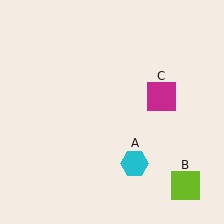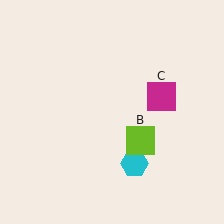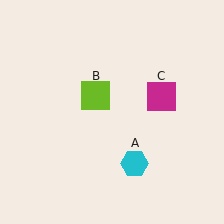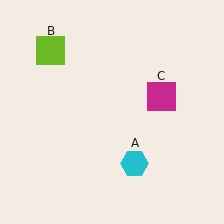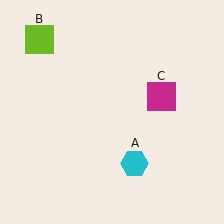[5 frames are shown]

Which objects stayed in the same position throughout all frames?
Cyan hexagon (object A) and magenta square (object C) remained stationary.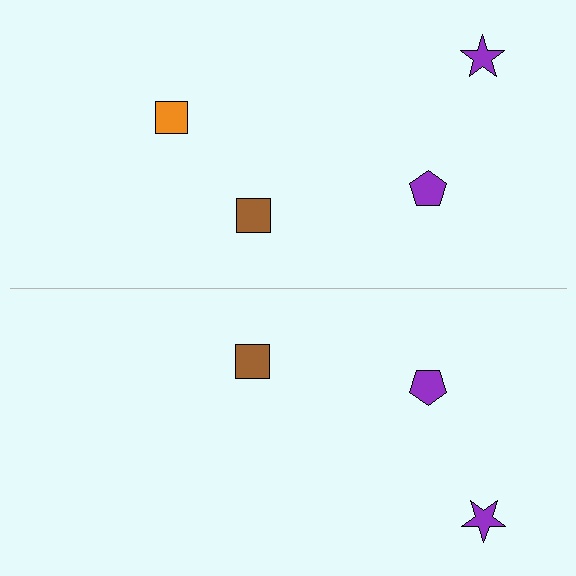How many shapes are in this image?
There are 7 shapes in this image.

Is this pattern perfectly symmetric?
No, the pattern is not perfectly symmetric. A orange square is missing from the bottom side.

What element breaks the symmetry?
A orange square is missing from the bottom side.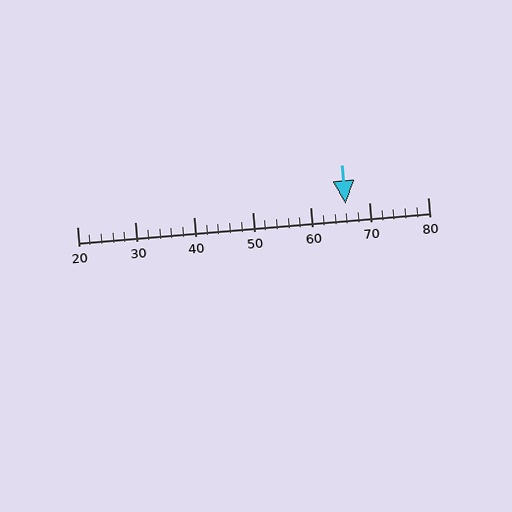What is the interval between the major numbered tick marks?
The major tick marks are spaced 10 units apart.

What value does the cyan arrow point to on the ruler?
The cyan arrow points to approximately 66.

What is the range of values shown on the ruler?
The ruler shows values from 20 to 80.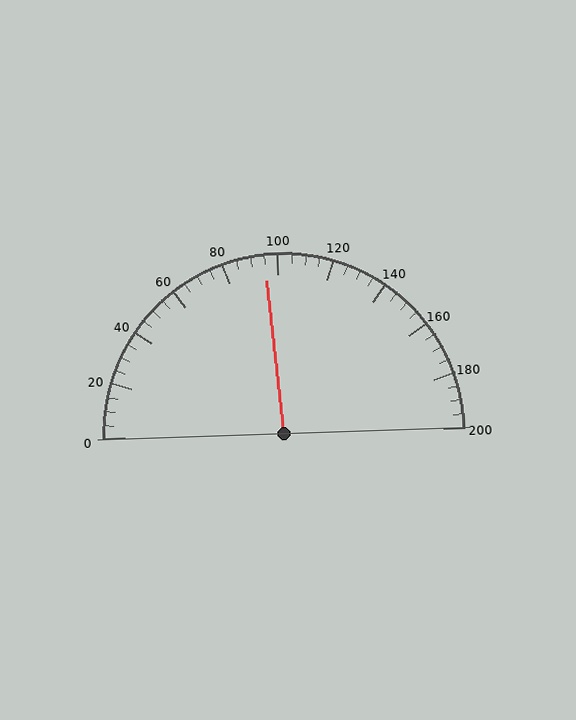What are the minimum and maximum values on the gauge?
The gauge ranges from 0 to 200.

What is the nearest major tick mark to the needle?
The nearest major tick mark is 100.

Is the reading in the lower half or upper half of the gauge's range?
The reading is in the lower half of the range (0 to 200).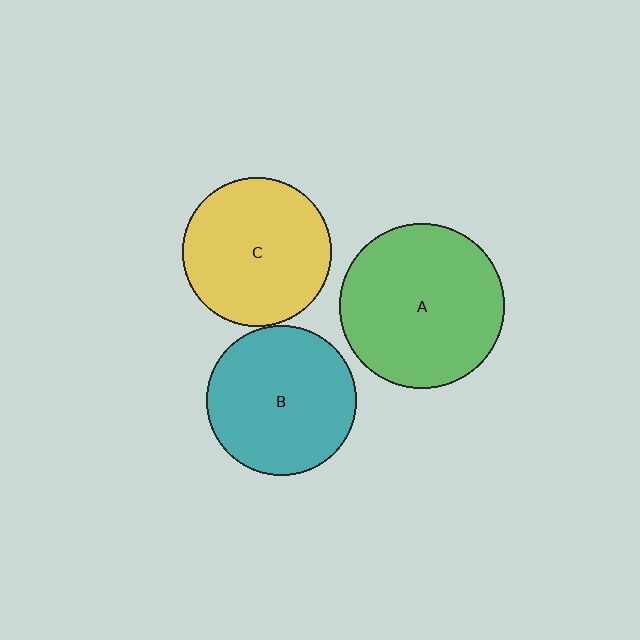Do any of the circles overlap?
No, none of the circles overlap.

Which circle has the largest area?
Circle A (green).